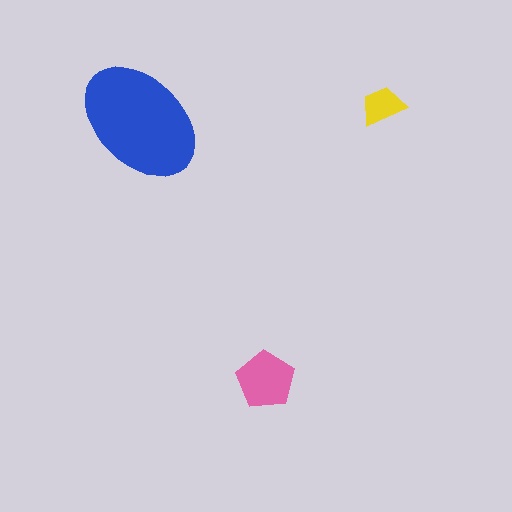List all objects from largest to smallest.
The blue ellipse, the pink pentagon, the yellow trapezoid.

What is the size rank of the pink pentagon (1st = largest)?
2nd.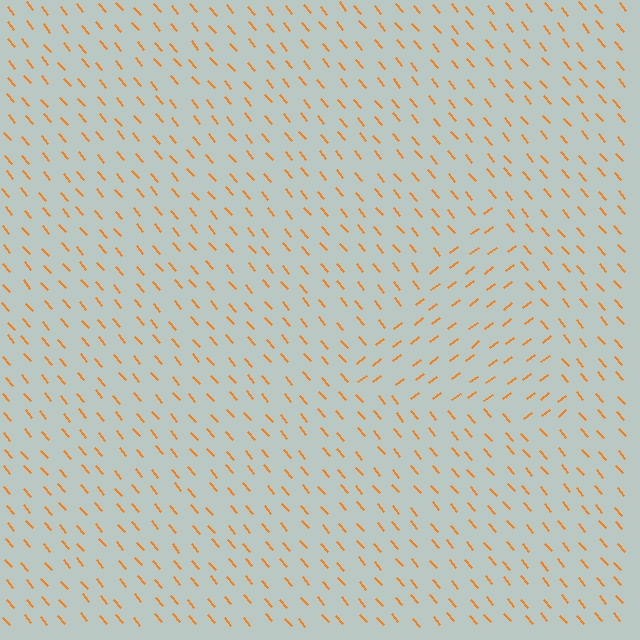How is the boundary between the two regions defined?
The boundary is defined purely by a change in line orientation (approximately 87 degrees difference). All lines are the same color and thickness.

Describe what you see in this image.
The image is filled with small orange line segments. A triangle region in the image has lines oriented differently from the surrounding lines, creating a visible texture boundary.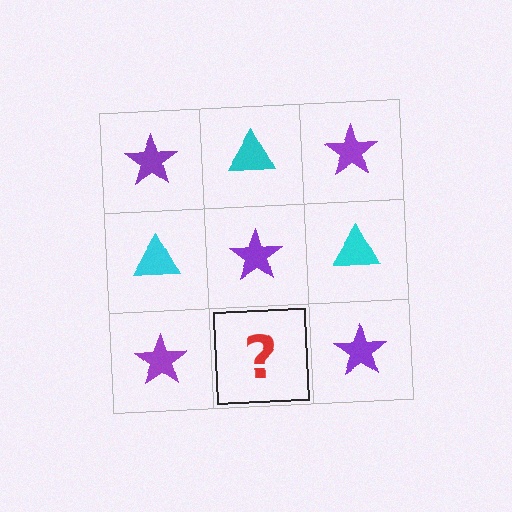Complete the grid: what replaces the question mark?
The question mark should be replaced with a cyan triangle.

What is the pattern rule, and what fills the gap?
The rule is that it alternates purple star and cyan triangle in a checkerboard pattern. The gap should be filled with a cyan triangle.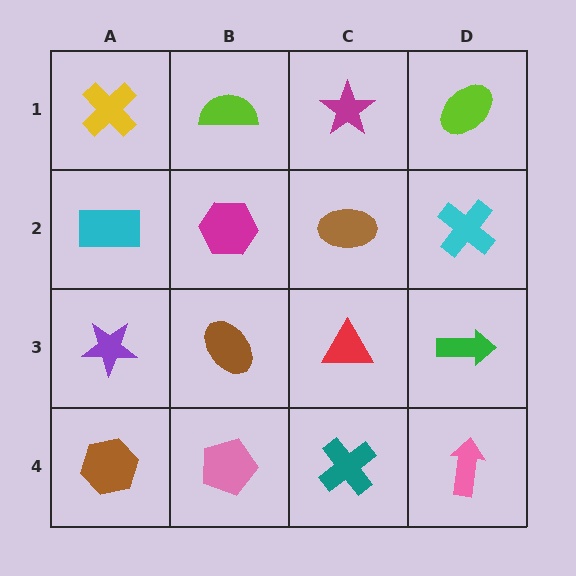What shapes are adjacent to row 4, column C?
A red triangle (row 3, column C), a pink pentagon (row 4, column B), a pink arrow (row 4, column D).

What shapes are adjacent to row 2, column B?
A lime semicircle (row 1, column B), a brown ellipse (row 3, column B), a cyan rectangle (row 2, column A), a brown ellipse (row 2, column C).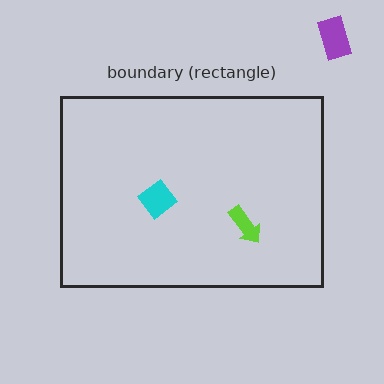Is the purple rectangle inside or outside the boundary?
Outside.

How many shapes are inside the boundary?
2 inside, 1 outside.